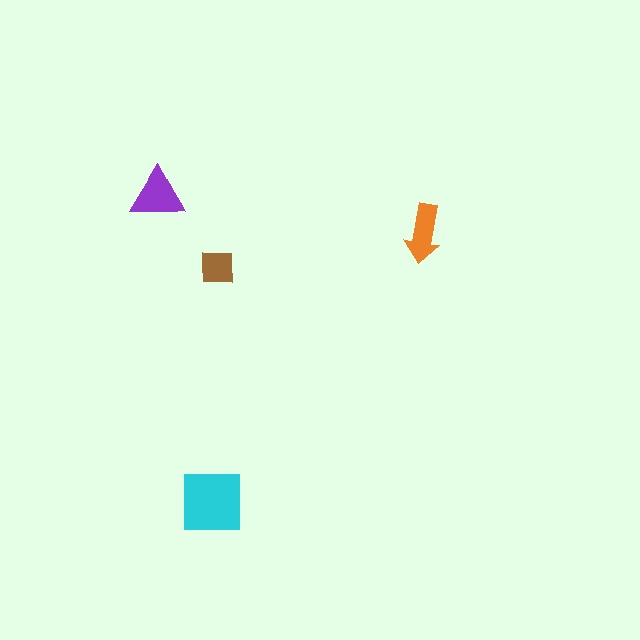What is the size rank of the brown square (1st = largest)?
4th.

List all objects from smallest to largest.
The brown square, the orange arrow, the purple triangle, the cyan square.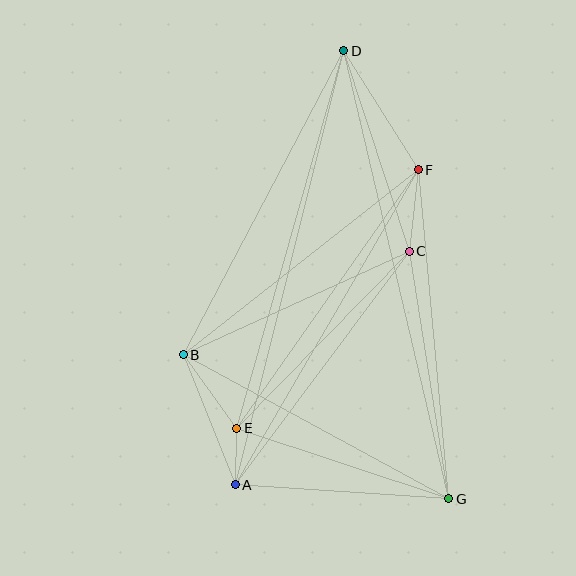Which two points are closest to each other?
Points A and E are closest to each other.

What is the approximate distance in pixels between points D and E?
The distance between D and E is approximately 392 pixels.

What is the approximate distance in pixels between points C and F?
The distance between C and F is approximately 82 pixels.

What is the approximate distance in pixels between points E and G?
The distance between E and G is approximately 223 pixels.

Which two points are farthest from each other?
Points D and G are farthest from each other.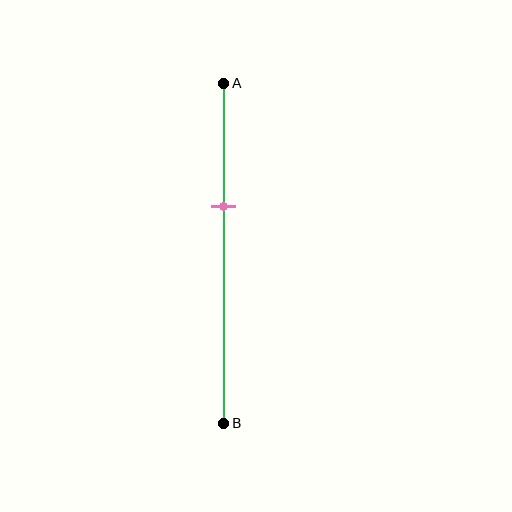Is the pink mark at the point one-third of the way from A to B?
Yes, the mark is approximately at the one-third point.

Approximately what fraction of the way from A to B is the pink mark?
The pink mark is approximately 35% of the way from A to B.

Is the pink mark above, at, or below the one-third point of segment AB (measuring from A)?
The pink mark is approximately at the one-third point of segment AB.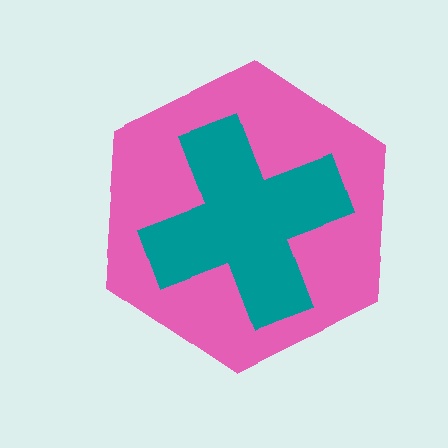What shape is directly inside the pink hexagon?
The teal cross.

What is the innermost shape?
The teal cross.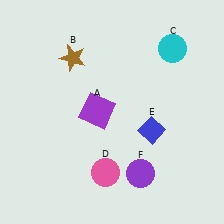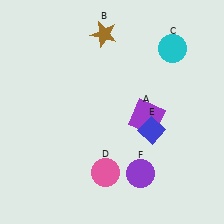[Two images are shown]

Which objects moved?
The objects that moved are: the purple square (A), the brown star (B).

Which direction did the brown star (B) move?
The brown star (B) moved right.